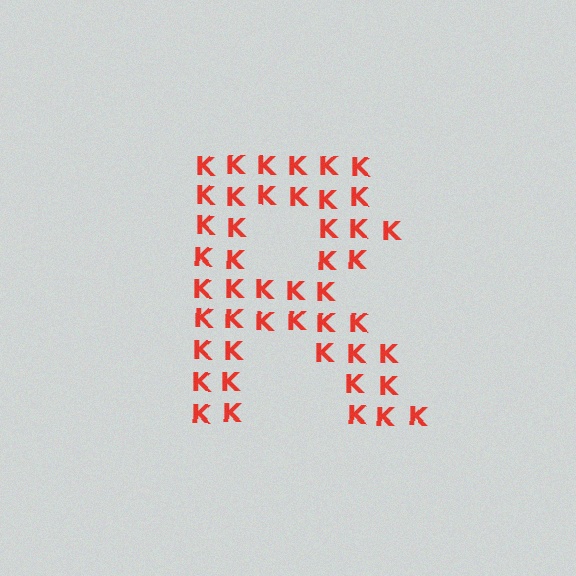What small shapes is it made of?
It is made of small letter K's.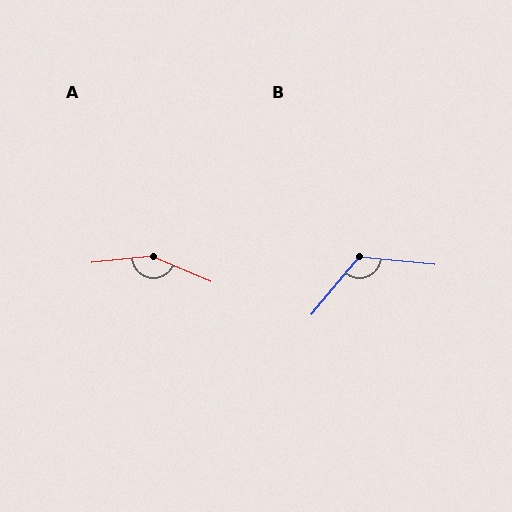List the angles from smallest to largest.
B (124°), A (151°).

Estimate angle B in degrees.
Approximately 124 degrees.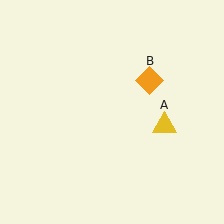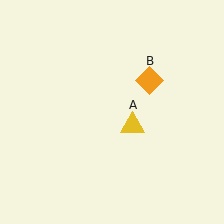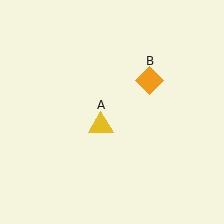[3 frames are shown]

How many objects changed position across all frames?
1 object changed position: yellow triangle (object A).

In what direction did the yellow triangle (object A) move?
The yellow triangle (object A) moved left.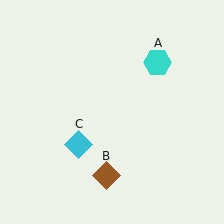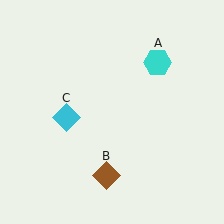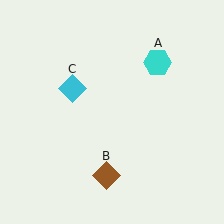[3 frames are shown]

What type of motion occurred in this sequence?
The cyan diamond (object C) rotated clockwise around the center of the scene.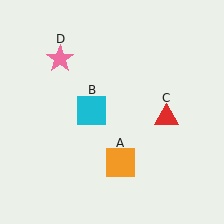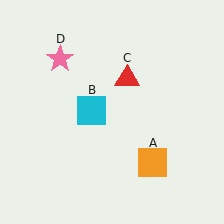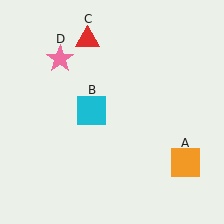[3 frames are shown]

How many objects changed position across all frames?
2 objects changed position: orange square (object A), red triangle (object C).